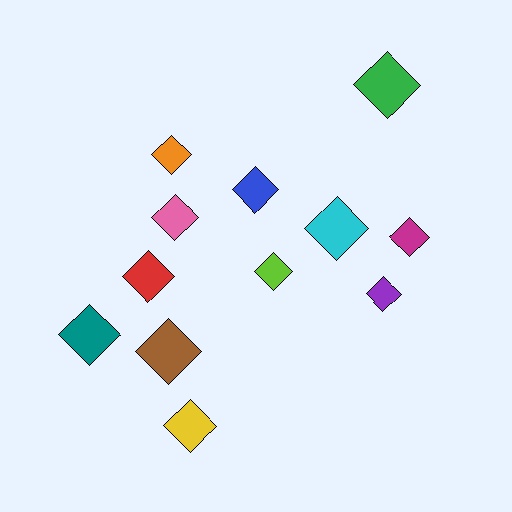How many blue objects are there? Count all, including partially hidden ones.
There is 1 blue object.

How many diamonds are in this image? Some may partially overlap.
There are 12 diamonds.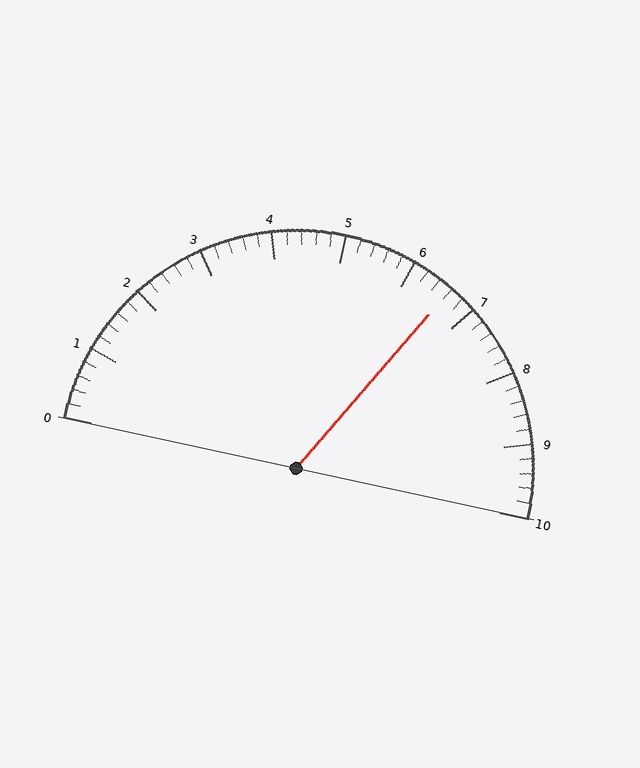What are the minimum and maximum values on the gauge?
The gauge ranges from 0 to 10.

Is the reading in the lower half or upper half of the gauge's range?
The reading is in the upper half of the range (0 to 10).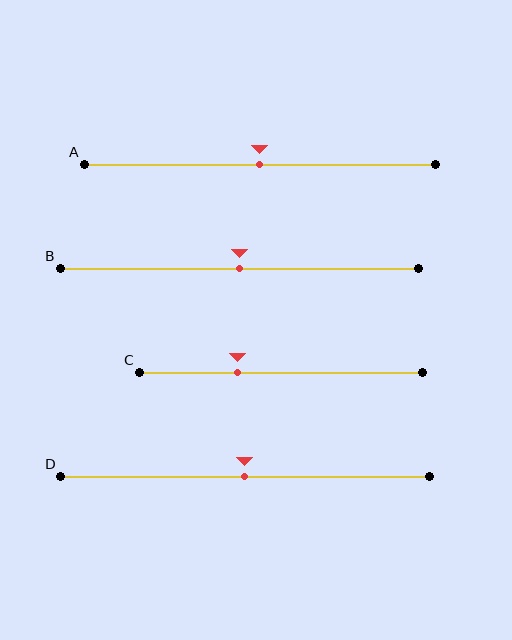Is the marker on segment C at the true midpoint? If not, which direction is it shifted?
No, the marker on segment C is shifted to the left by about 15% of the segment length.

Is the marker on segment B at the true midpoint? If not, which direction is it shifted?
Yes, the marker on segment B is at the true midpoint.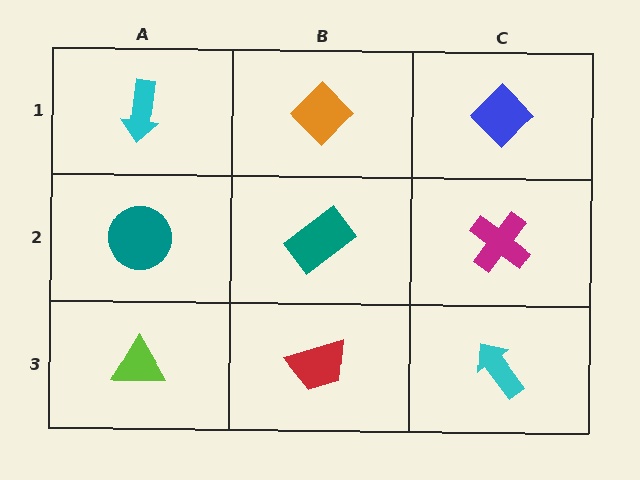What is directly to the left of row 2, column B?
A teal circle.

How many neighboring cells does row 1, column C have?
2.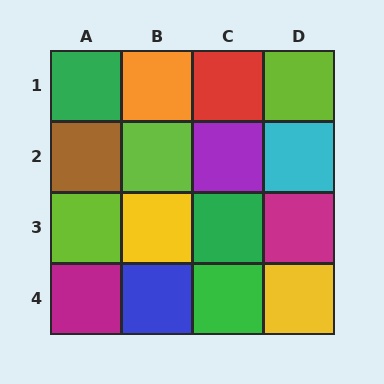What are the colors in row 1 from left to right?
Green, orange, red, lime.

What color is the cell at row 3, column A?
Lime.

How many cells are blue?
1 cell is blue.